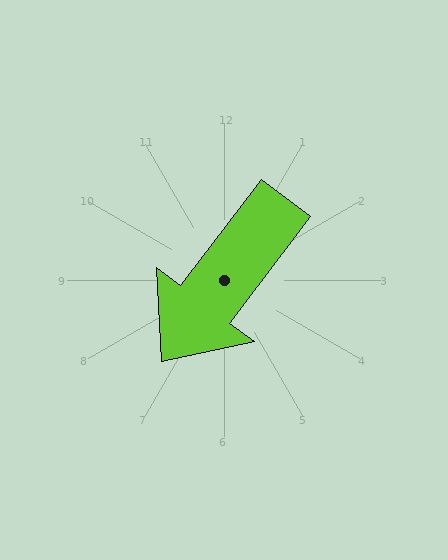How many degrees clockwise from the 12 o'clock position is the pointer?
Approximately 217 degrees.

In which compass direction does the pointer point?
Southwest.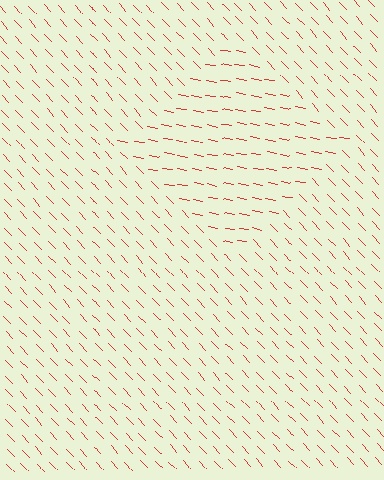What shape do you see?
I see a diamond.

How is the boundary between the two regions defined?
The boundary is defined purely by a change in line orientation (approximately 36 degrees difference). All lines are the same color and thickness.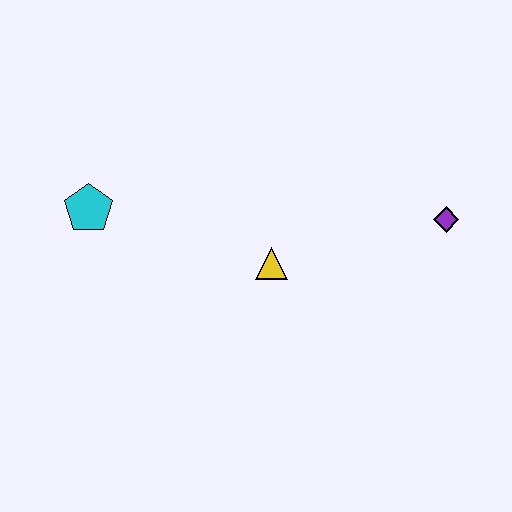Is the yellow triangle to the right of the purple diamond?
No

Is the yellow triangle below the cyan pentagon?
Yes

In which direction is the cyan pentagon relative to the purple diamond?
The cyan pentagon is to the left of the purple diamond.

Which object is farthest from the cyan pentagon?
The purple diamond is farthest from the cyan pentagon.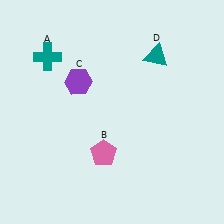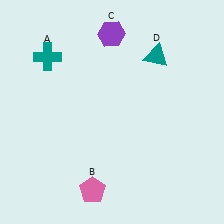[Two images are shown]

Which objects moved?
The objects that moved are: the pink pentagon (B), the purple hexagon (C).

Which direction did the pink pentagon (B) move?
The pink pentagon (B) moved down.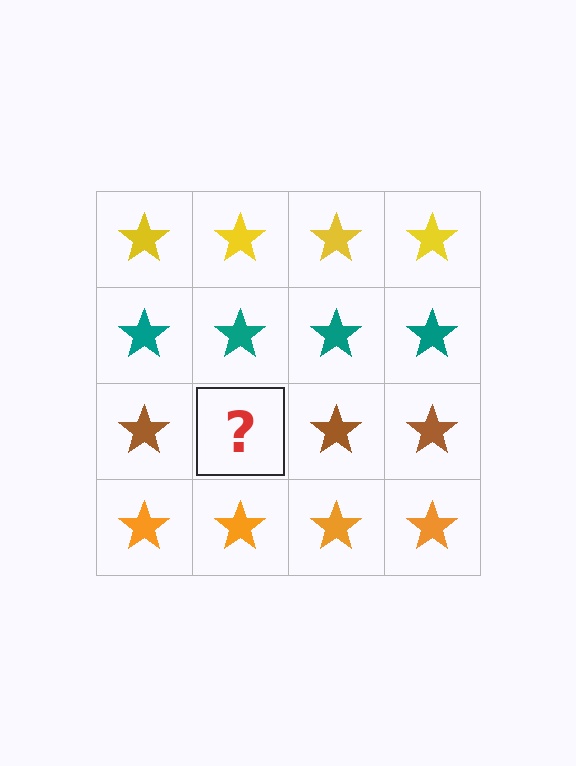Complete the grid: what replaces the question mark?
The question mark should be replaced with a brown star.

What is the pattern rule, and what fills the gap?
The rule is that each row has a consistent color. The gap should be filled with a brown star.